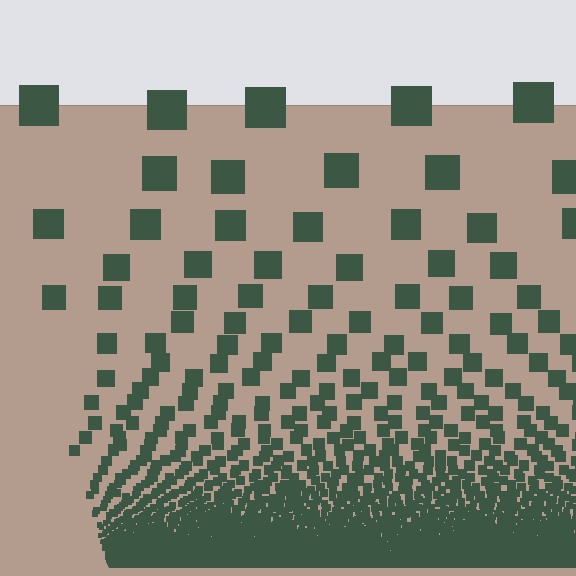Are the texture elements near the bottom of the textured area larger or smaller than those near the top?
Smaller. The gradient is inverted — elements near the bottom are smaller and denser.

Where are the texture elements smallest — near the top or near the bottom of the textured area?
Near the bottom.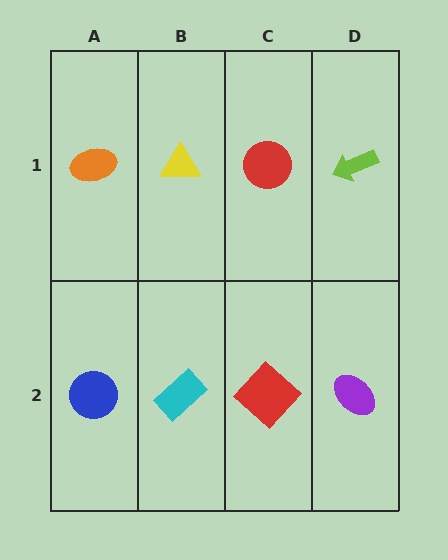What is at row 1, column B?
A yellow triangle.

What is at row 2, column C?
A red diamond.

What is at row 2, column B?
A cyan rectangle.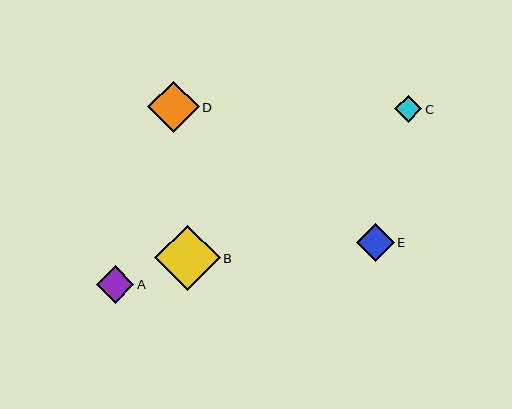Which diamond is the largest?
Diamond B is the largest with a size of approximately 66 pixels.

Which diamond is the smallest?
Diamond C is the smallest with a size of approximately 27 pixels.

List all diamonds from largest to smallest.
From largest to smallest: B, D, E, A, C.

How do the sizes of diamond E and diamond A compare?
Diamond E and diamond A are approximately the same size.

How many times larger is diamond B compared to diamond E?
Diamond B is approximately 1.7 times the size of diamond E.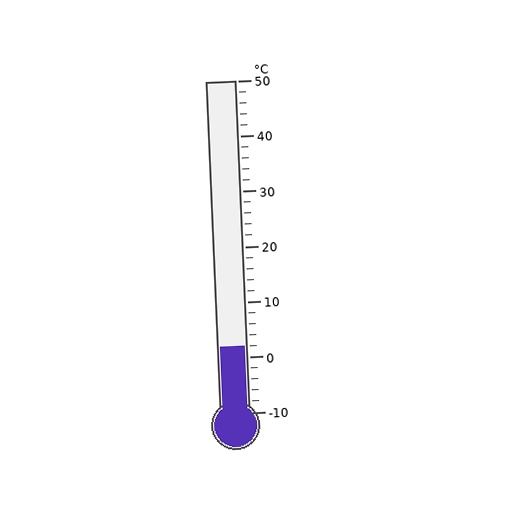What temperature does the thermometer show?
The thermometer shows approximately 2°C.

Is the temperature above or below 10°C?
The temperature is below 10°C.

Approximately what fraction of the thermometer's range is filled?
The thermometer is filled to approximately 20% of its range.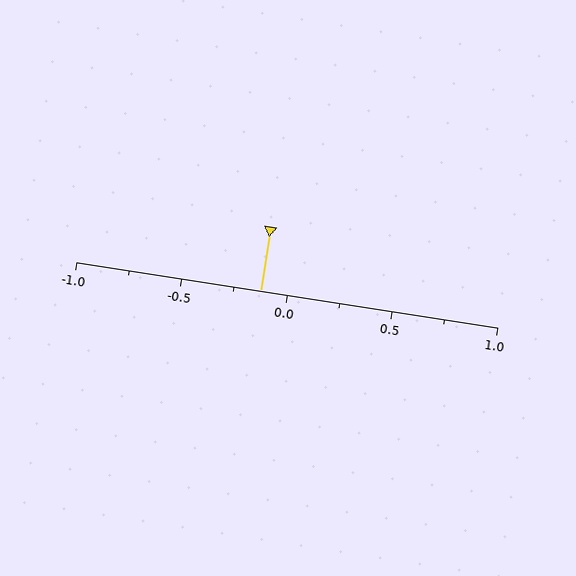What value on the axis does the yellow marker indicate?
The marker indicates approximately -0.12.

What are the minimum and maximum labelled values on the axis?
The axis runs from -1.0 to 1.0.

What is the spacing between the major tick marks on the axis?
The major ticks are spaced 0.5 apart.